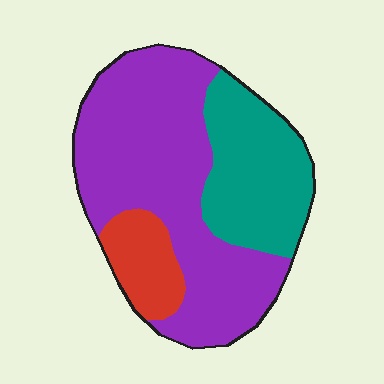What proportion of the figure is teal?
Teal covers around 30% of the figure.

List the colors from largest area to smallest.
From largest to smallest: purple, teal, red.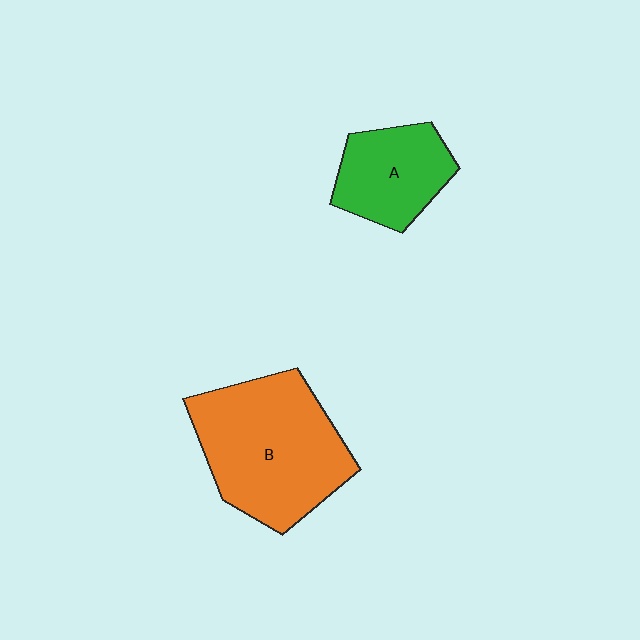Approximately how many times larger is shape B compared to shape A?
Approximately 1.9 times.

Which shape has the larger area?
Shape B (orange).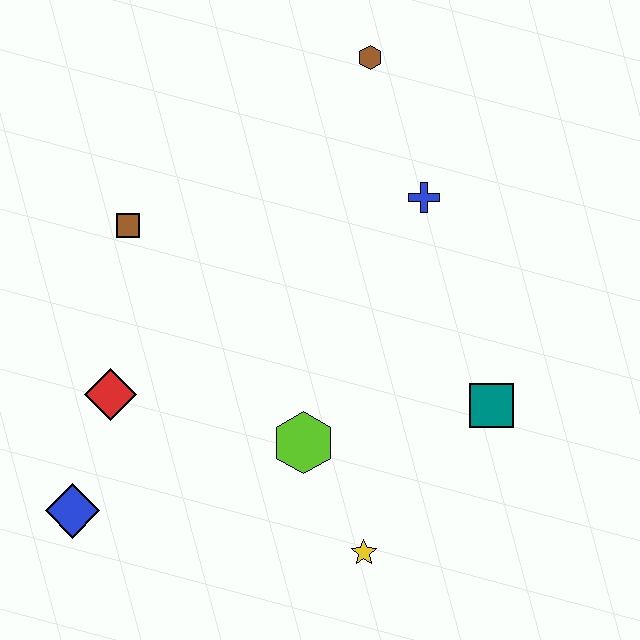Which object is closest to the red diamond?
The blue diamond is closest to the red diamond.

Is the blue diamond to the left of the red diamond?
Yes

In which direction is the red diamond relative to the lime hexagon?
The red diamond is to the left of the lime hexagon.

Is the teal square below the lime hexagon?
No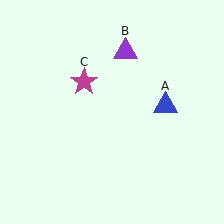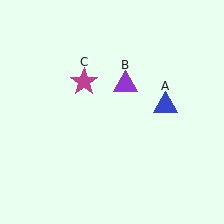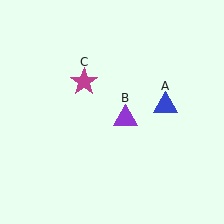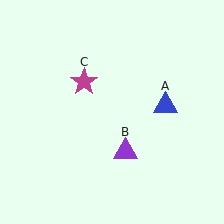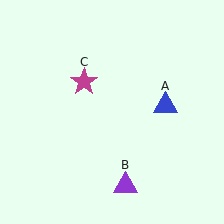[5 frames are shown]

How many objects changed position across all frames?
1 object changed position: purple triangle (object B).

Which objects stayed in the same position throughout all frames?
Blue triangle (object A) and magenta star (object C) remained stationary.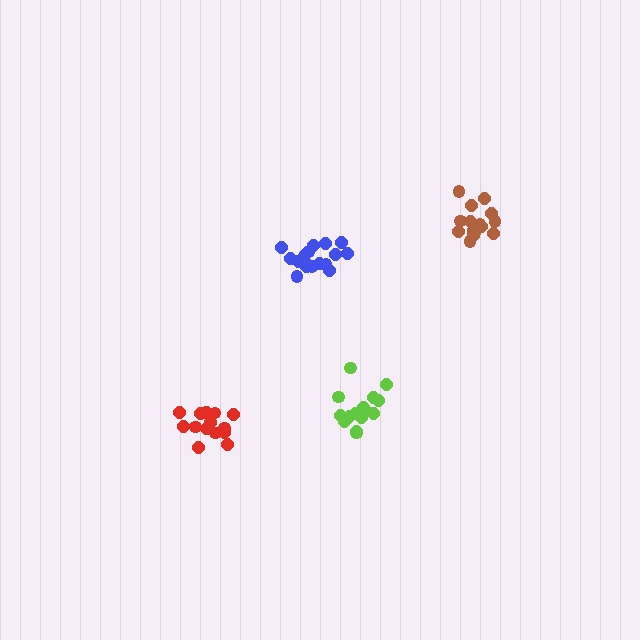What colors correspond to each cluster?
The clusters are colored: blue, brown, lime, red.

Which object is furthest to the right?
The brown cluster is rightmost.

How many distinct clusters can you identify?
There are 4 distinct clusters.